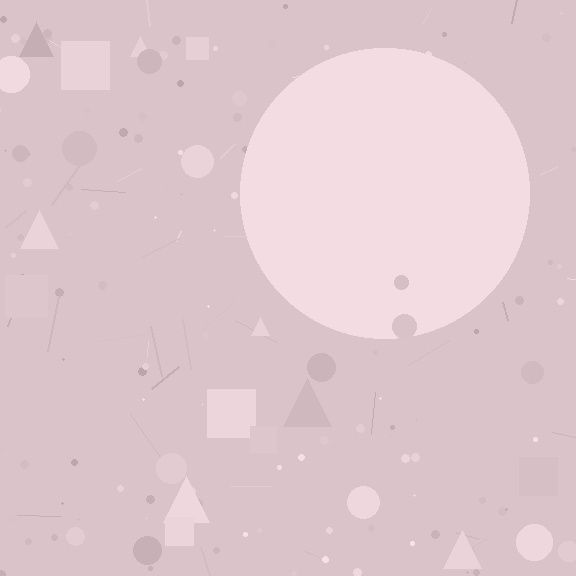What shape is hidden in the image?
A circle is hidden in the image.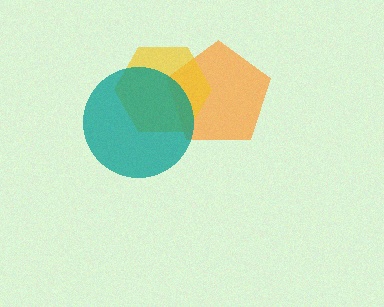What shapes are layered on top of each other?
The layered shapes are: an orange pentagon, a yellow hexagon, a teal circle.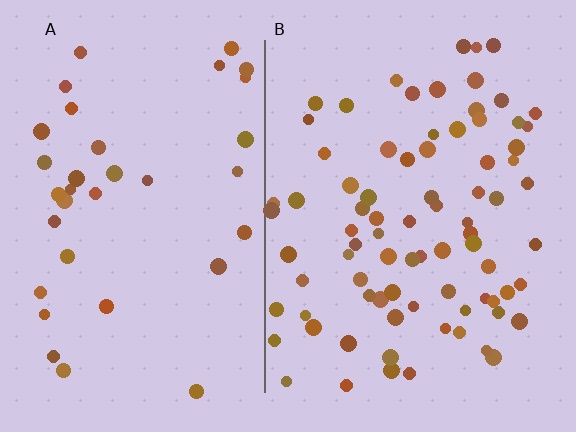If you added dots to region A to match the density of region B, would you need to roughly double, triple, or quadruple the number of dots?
Approximately double.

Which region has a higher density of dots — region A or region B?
B (the right).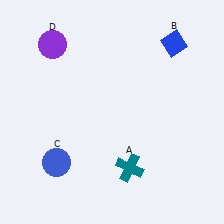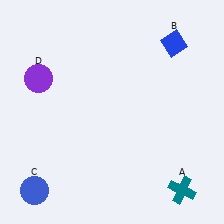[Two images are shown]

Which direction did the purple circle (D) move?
The purple circle (D) moved down.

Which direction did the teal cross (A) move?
The teal cross (A) moved right.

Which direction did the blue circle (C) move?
The blue circle (C) moved down.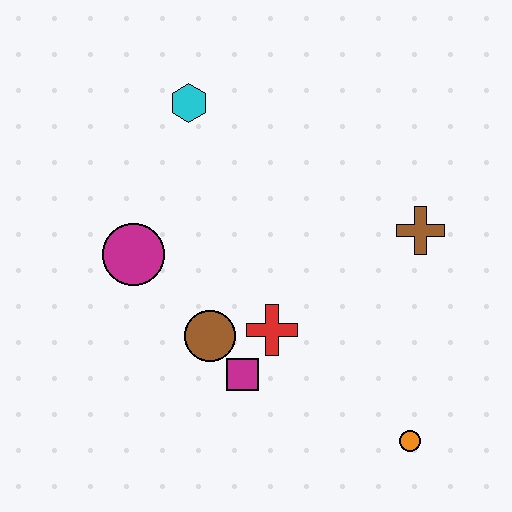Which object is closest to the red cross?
The magenta square is closest to the red cross.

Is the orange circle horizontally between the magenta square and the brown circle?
No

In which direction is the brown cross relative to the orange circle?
The brown cross is above the orange circle.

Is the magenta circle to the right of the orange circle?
No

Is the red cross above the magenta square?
Yes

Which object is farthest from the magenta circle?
The orange circle is farthest from the magenta circle.